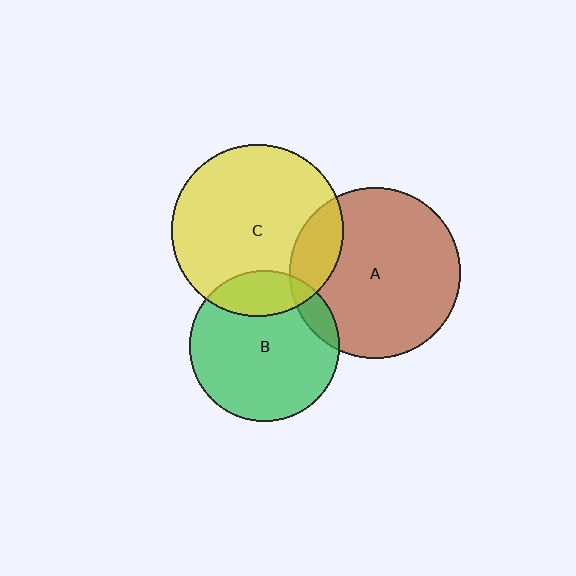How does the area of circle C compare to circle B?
Approximately 1.3 times.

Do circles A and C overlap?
Yes.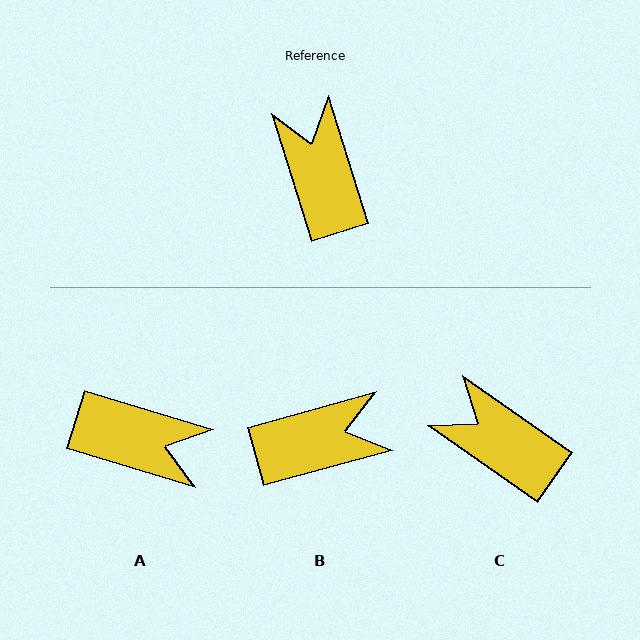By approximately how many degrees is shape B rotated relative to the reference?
Approximately 92 degrees clockwise.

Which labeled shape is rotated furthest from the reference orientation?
A, about 124 degrees away.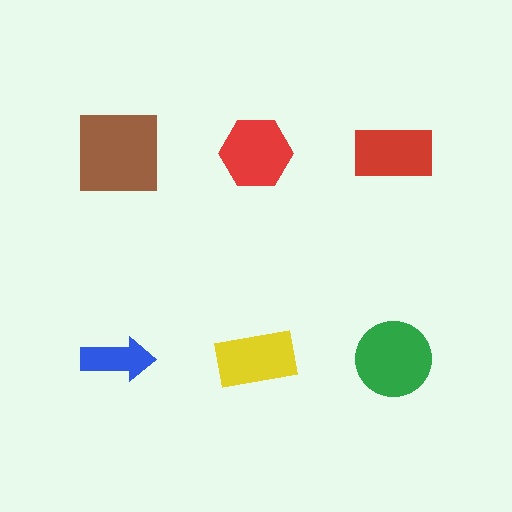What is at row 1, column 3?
A red rectangle.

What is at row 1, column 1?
A brown square.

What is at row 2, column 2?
A yellow rectangle.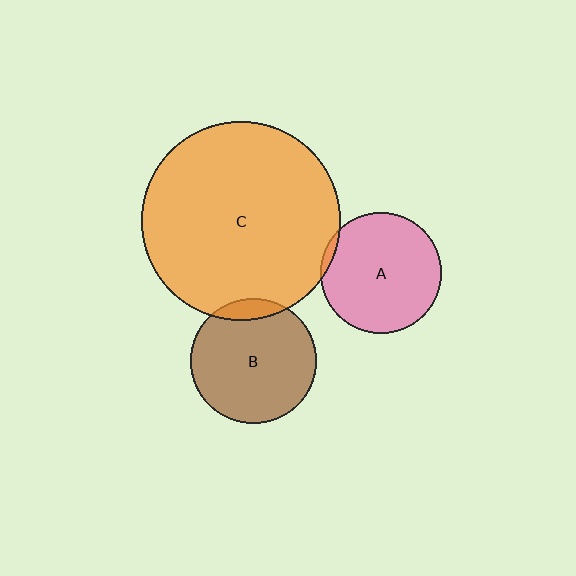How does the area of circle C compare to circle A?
Approximately 2.7 times.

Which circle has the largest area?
Circle C (orange).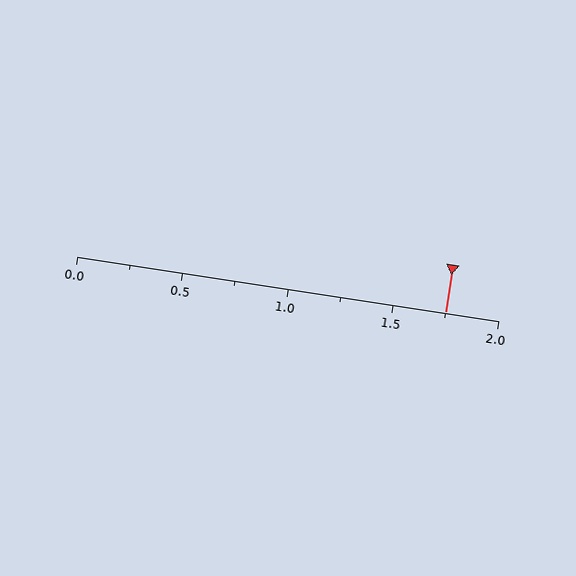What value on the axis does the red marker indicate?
The marker indicates approximately 1.75.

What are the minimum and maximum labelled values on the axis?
The axis runs from 0.0 to 2.0.